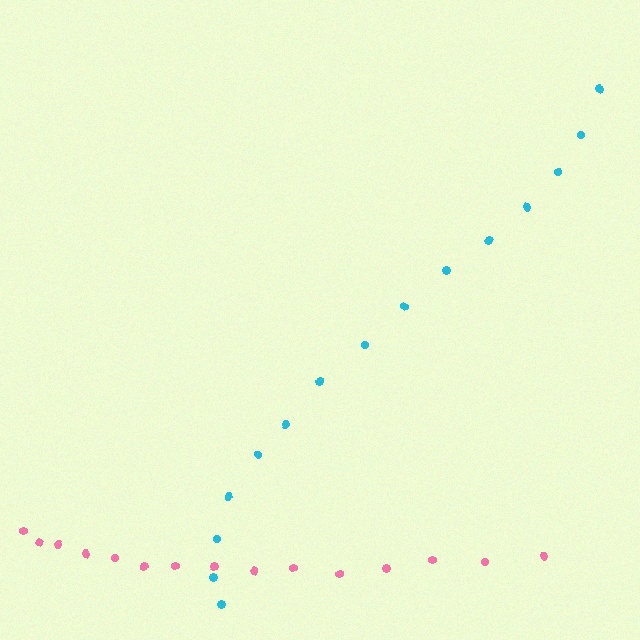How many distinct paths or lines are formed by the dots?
There are 2 distinct paths.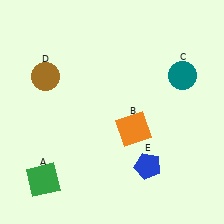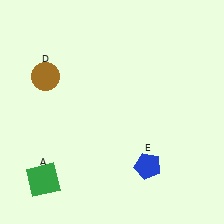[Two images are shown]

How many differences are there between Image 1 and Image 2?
There are 2 differences between the two images.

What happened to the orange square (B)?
The orange square (B) was removed in Image 2. It was in the bottom-right area of Image 1.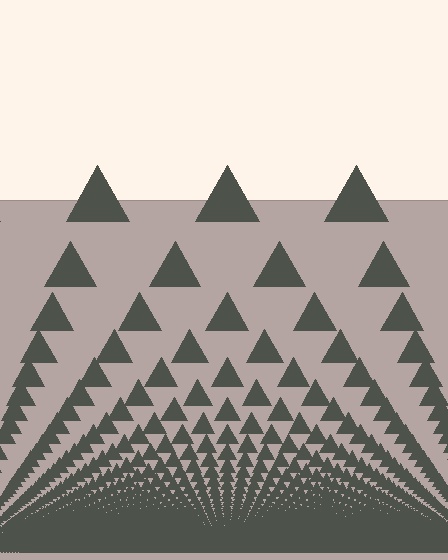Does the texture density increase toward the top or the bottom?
Density increases toward the bottom.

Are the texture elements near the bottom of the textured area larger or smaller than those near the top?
Smaller. The gradient is inverted — elements near the bottom are smaller and denser.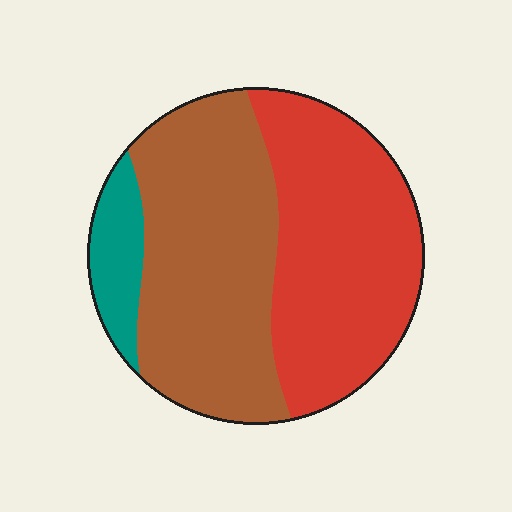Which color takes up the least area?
Teal, at roughly 10%.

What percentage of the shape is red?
Red covers 44% of the shape.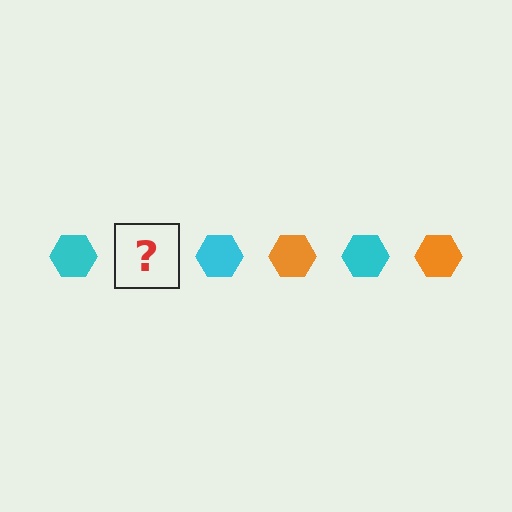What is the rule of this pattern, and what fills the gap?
The rule is that the pattern cycles through cyan, orange hexagons. The gap should be filled with an orange hexagon.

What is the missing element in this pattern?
The missing element is an orange hexagon.